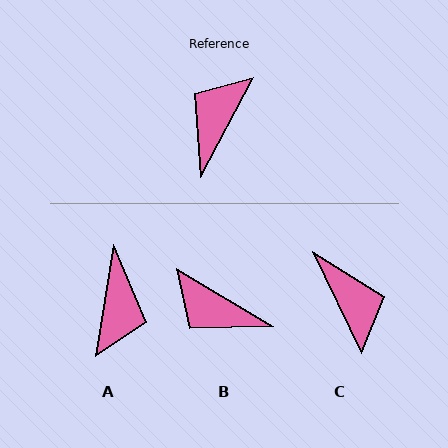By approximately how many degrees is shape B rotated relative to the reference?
Approximately 87 degrees counter-clockwise.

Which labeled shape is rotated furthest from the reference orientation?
A, about 161 degrees away.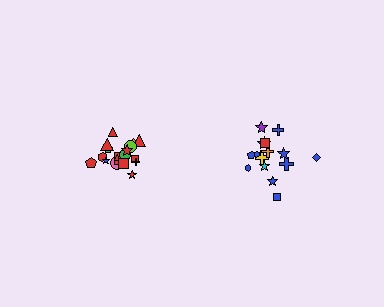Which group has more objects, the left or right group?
The left group.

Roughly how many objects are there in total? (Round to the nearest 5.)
Roughly 35 objects in total.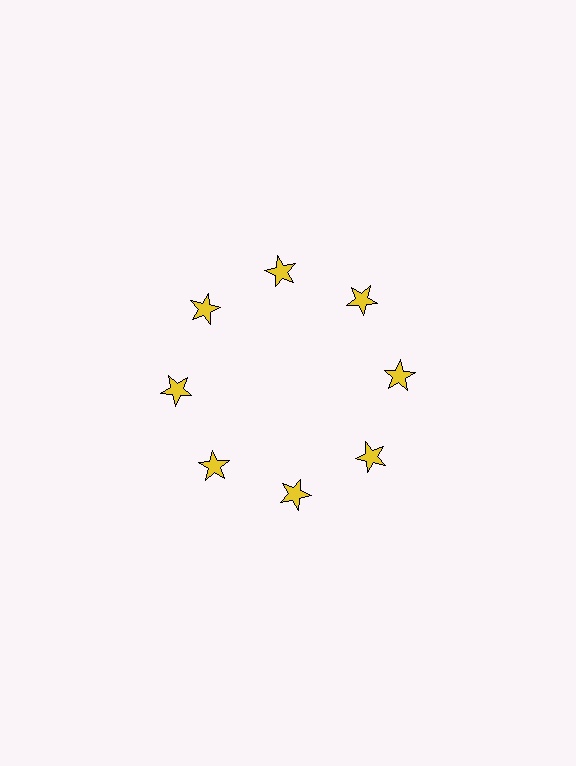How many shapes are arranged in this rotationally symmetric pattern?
There are 8 shapes, arranged in 8 groups of 1.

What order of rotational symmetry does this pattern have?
This pattern has 8-fold rotational symmetry.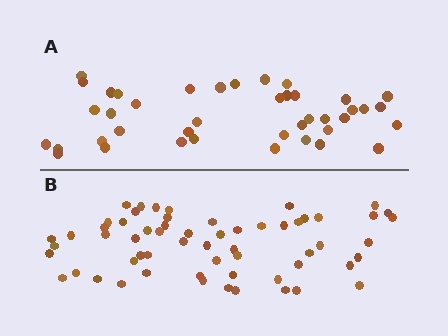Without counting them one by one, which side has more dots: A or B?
Region B (the bottom region) has more dots.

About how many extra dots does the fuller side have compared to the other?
Region B has approximately 20 more dots than region A.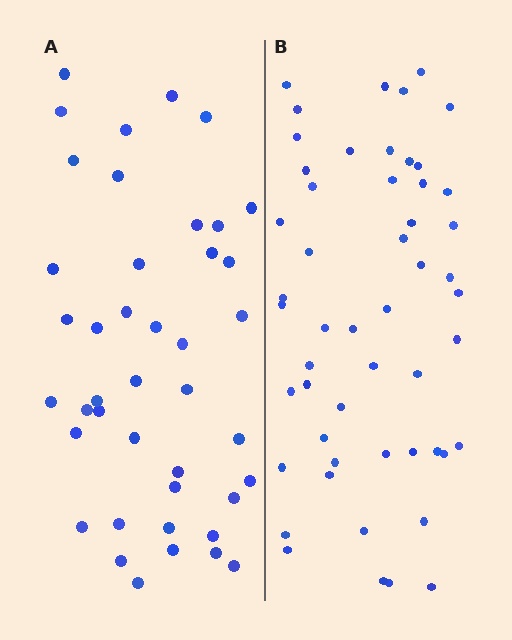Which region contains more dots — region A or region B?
Region B (the right region) has more dots.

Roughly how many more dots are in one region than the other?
Region B has roughly 10 or so more dots than region A.